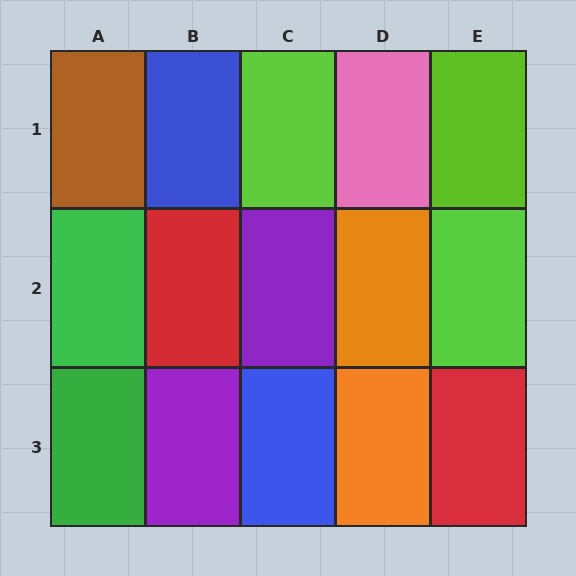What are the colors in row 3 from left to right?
Green, purple, blue, orange, red.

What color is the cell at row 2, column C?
Purple.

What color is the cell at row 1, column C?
Lime.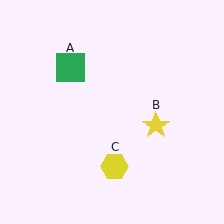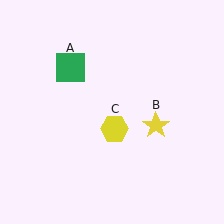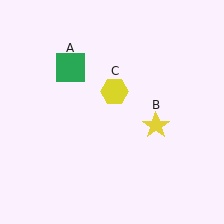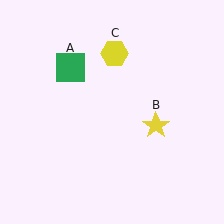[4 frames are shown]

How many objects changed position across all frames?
1 object changed position: yellow hexagon (object C).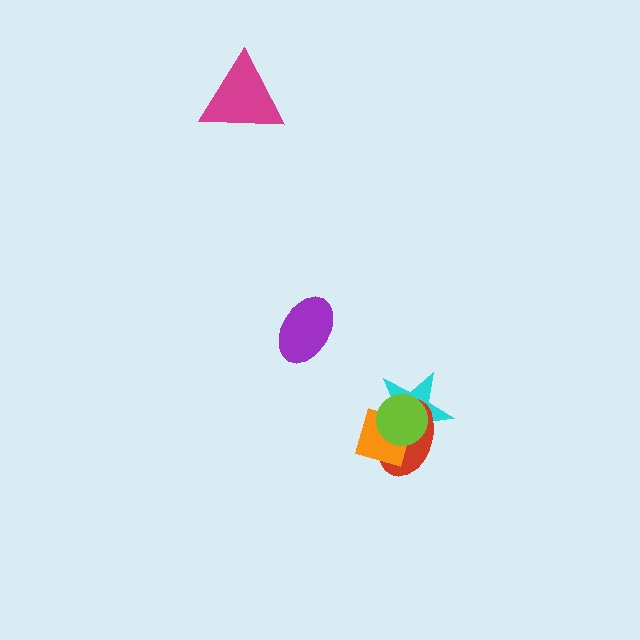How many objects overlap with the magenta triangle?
0 objects overlap with the magenta triangle.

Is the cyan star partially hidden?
Yes, it is partially covered by another shape.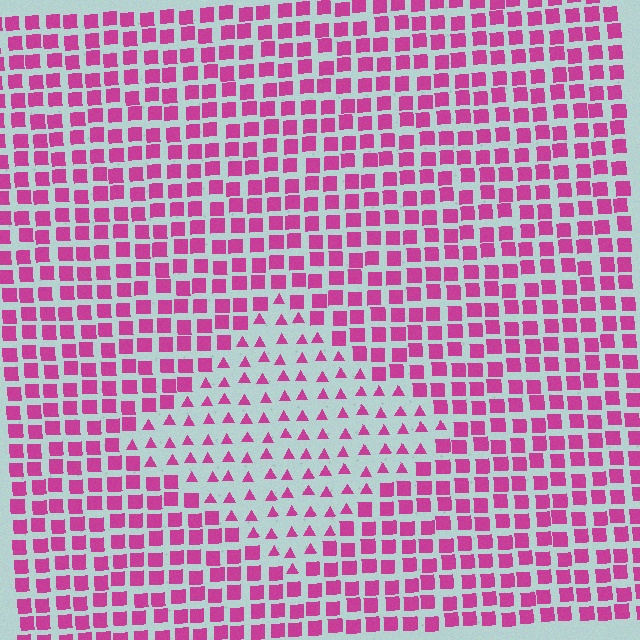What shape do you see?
I see a diamond.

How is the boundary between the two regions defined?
The boundary is defined by a change in element shape: triangles inside vs. squares outside. All elements share the same color and spacing.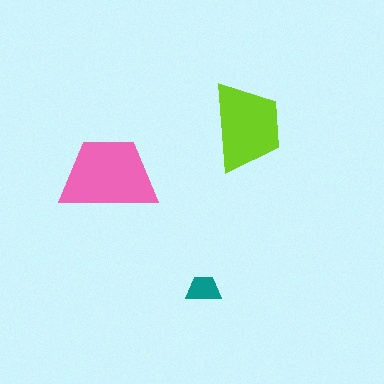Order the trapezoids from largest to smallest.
the pink one, the lime one, the teal one.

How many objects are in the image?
There are 3 objects in the image.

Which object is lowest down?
The teal trapezoid is bottommost.